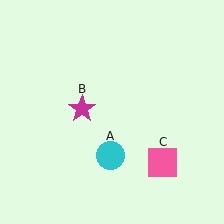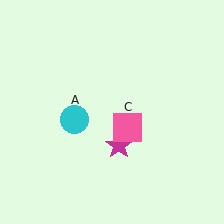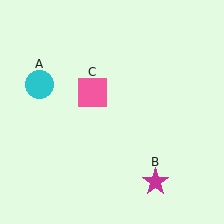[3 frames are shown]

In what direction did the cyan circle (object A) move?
The cyan circle (object A) moved up and to the left.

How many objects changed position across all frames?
3 objects changed position: cyan circle (object A), magenta star (object B), pink square (object C).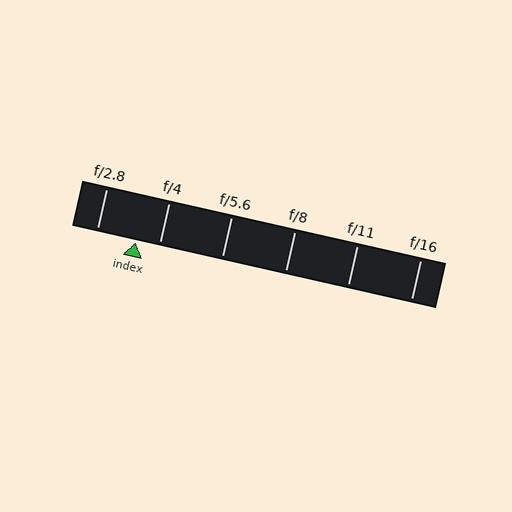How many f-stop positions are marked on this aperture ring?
There are 6 f-stop positions marked.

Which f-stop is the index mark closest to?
The index mark is closest to f/4.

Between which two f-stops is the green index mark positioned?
The index mark is between f/2.8 and f/4.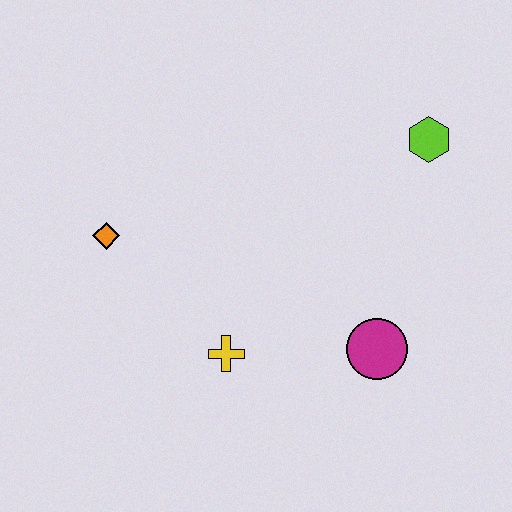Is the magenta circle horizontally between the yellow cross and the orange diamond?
No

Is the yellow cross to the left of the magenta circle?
Yes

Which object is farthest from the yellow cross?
The lime hexagon is farthest from the yellow cross.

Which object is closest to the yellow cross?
The magenta circle is closest to the yellow cross.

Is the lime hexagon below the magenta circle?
No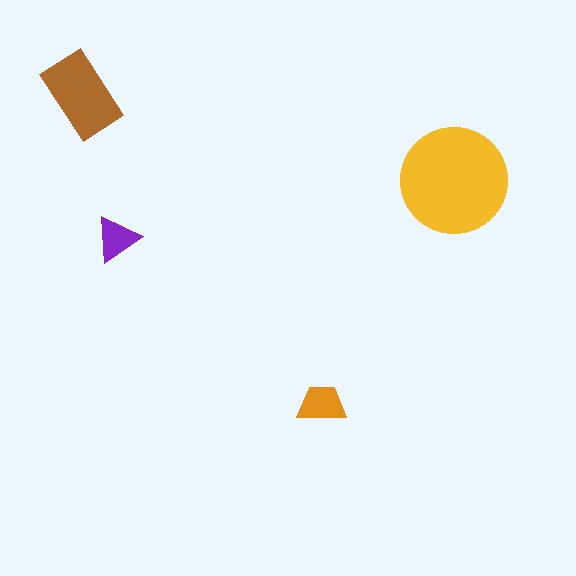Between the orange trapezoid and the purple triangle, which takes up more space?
The orange trapezoid.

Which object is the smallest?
The purple triangle.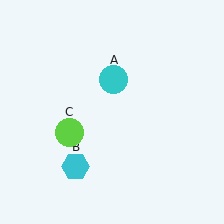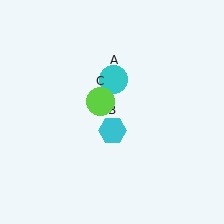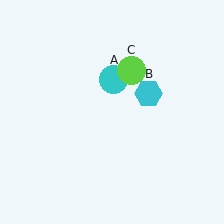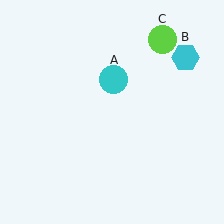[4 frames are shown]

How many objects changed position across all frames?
2 objects changed position: cyan hexagon (object B), lime circle (object C).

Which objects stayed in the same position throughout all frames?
Cyan circle (object A) remained stationary.